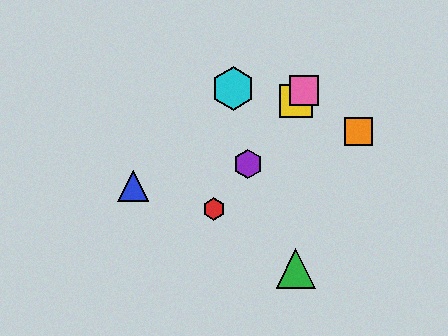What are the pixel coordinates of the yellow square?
The yellow square is at (296, 101).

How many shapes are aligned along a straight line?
4 shapes (the red hexagon, the yellow square, the purple hexagon, the pink square) are aligned along a straight line.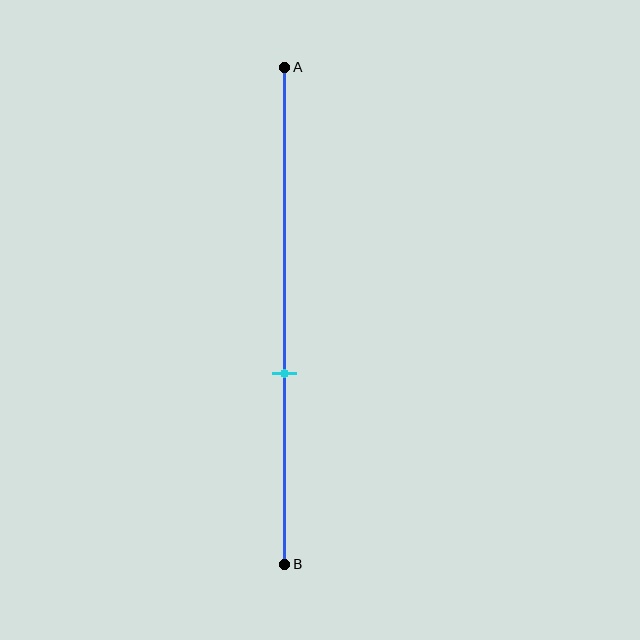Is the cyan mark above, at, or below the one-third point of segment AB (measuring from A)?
The cyan mark is below the one-third point of segment AB.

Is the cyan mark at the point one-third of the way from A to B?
No, the mark is at about 60% from A, not at the 33% one-third point.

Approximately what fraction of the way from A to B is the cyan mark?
The cyan mark is approximately 60% of the way from A to B.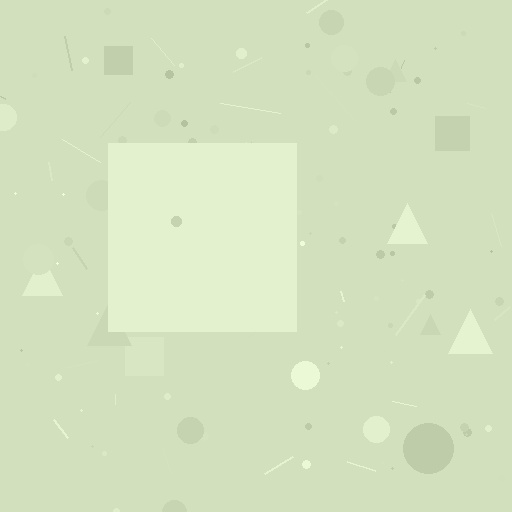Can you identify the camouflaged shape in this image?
The camouflaged shape is a square.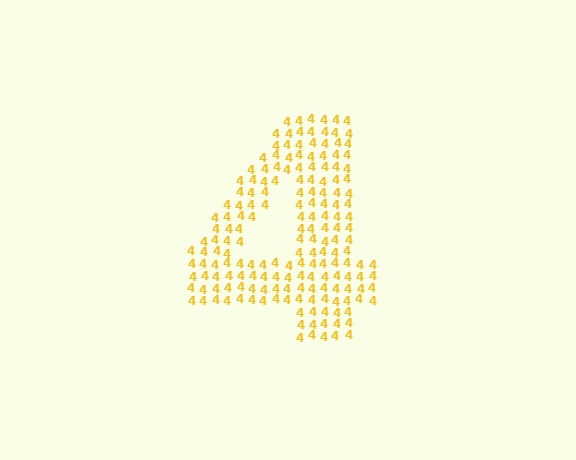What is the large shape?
The large shape is the digit 4.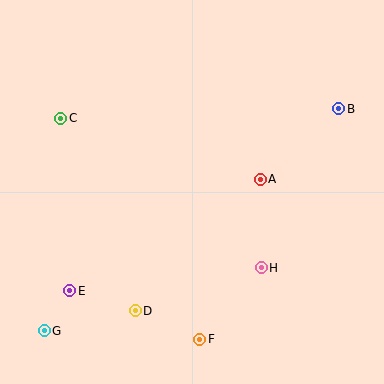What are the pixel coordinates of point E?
Point E is at (70, 291).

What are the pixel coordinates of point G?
Point G is at (44, 331).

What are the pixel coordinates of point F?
Point F is at (200, 339).